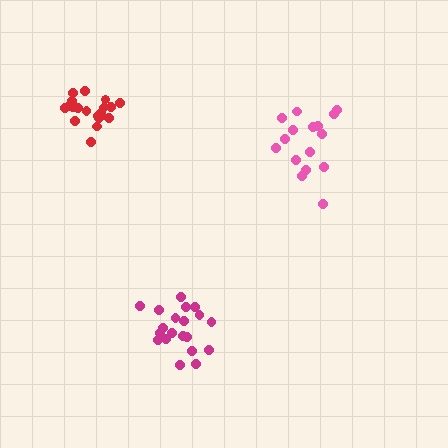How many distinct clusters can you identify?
There are 3 distinct clusters.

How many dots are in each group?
Group 1: 19 dots, Group 2: 20 dots, Group 3: 16 dots (55 total).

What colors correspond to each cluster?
The clusters are colored: red, magenta, pink.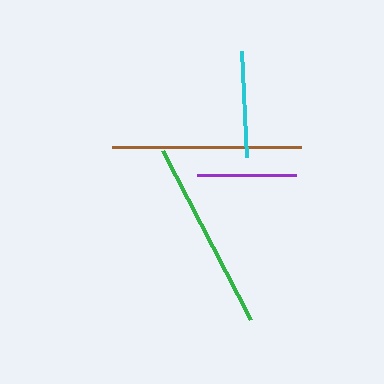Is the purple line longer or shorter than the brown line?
The brown line is longer than the purple line.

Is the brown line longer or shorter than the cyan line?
The brown line is longer than the cyan line.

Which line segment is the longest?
The green line is the longest at approximately 190 pixels.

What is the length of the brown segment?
The brown segment is approximately 189 pixels long.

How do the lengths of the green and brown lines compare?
The green and brown lines are approximately the same length.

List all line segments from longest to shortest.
From longest to shortest: green, brown, cyan, purple.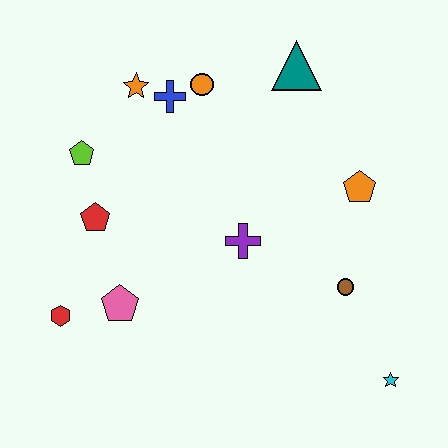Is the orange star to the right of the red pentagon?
Yes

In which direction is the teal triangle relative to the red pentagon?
The teal triangle is to the right of the red pentagon.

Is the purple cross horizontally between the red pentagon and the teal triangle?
Yes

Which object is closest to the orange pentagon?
The brown circle is closest to the orange pentagon.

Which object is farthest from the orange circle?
The cyan star is farthest from the orange circle.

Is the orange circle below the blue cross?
No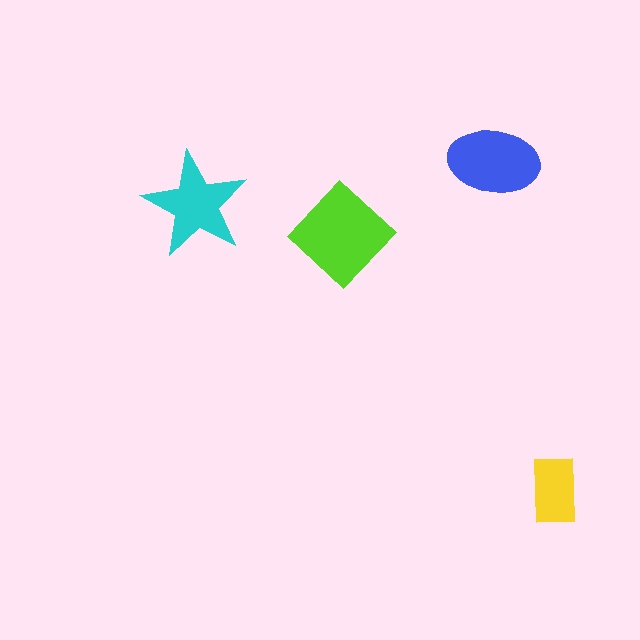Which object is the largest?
The lime diamond.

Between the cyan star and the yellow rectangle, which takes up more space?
The cyan star.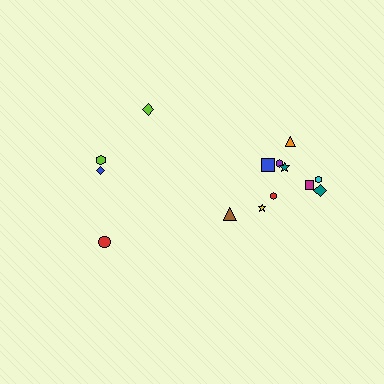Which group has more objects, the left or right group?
The right group.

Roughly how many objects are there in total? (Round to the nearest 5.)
Roughly 15 objects in total.